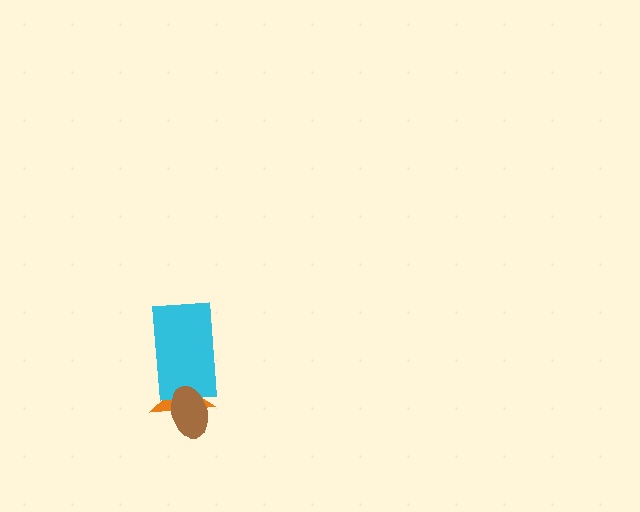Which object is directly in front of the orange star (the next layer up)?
The cyan rectangle is directly in front of the orange star.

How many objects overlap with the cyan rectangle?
2 objects overlap with the cyan rectangle.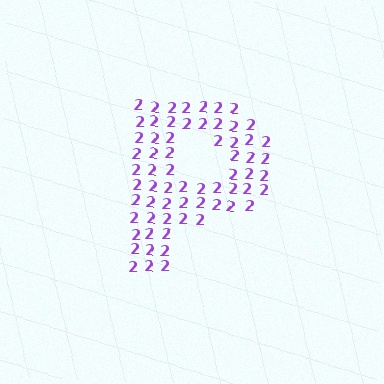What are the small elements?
The small elements are digit 2's.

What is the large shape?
The large shape is the letter P.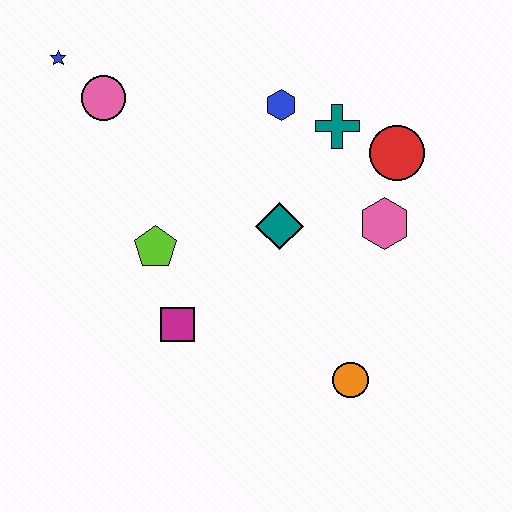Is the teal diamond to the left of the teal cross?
Yes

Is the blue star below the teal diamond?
No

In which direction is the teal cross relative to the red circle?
The teal cross is to the left of the red circle.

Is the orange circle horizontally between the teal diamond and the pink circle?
No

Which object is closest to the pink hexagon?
The red circle is closest to the pink hexagon.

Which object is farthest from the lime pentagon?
The red circle is farthest from the lime pentagon.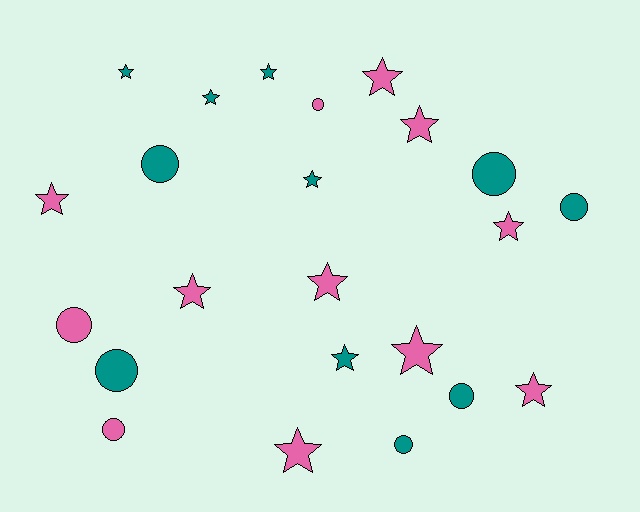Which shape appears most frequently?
Star, with 14 objects.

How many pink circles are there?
There are 3 pink circles.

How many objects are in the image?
There are 23 objects.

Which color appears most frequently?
Pink, with 12 objects.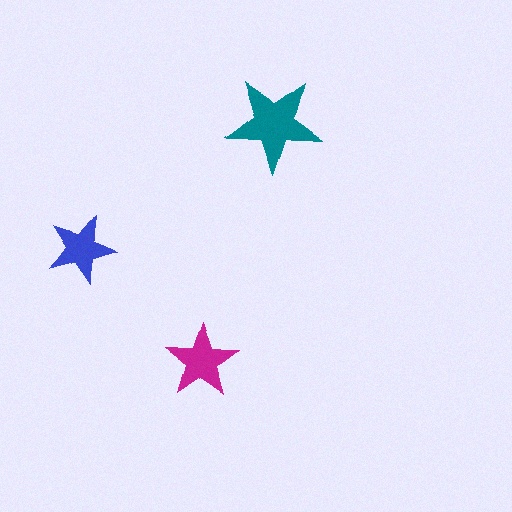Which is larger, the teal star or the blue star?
The teal one.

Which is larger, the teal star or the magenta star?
The teal one.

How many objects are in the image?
There are 3 objects in the image.